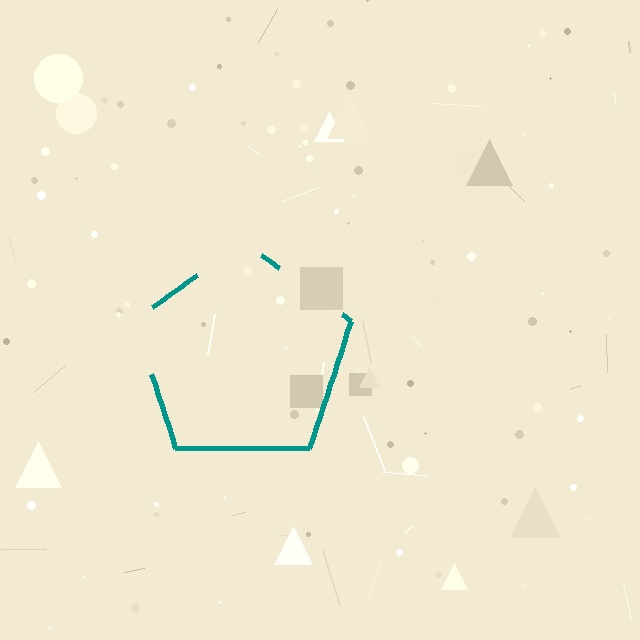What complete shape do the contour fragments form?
The contour fragments form a pentagon.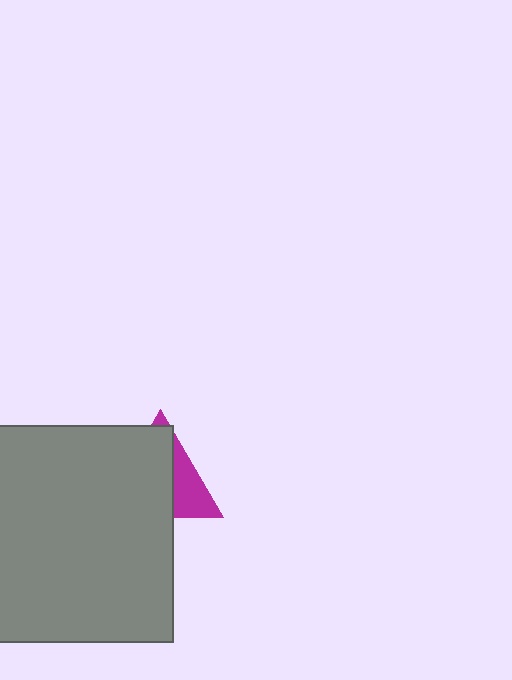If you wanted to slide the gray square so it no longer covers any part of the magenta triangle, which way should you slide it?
Slide it left — that is the most direct way to separate the two shapes.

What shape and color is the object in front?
The object in front is a gray square.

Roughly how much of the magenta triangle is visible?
A small part of it is visible (roughly 34%).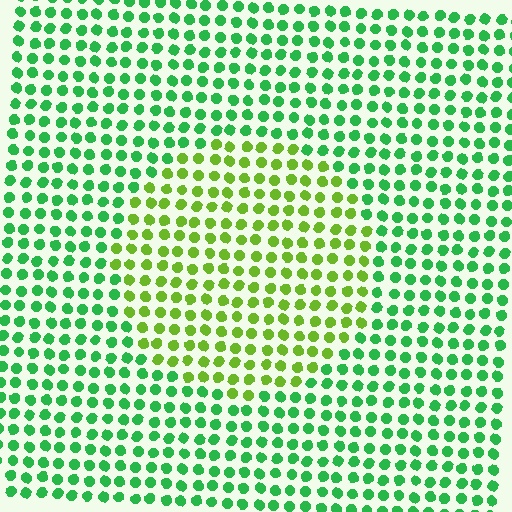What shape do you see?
I see a circle.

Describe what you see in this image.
The image is filled with small green elements in a uniform arrangement. A circle-shaped region is visible where the elements are tinted to a slightly different hue, forming a subtle color boundary.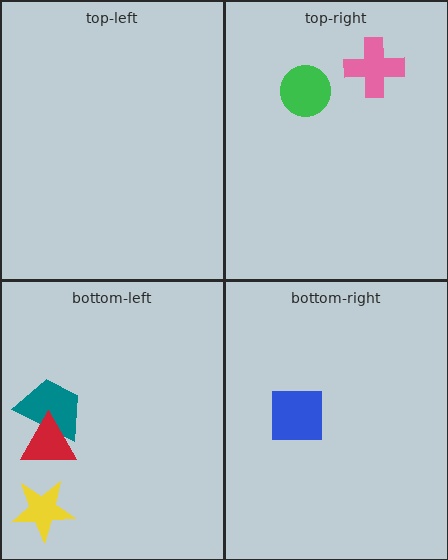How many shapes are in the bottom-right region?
1.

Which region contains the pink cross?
The top-right region.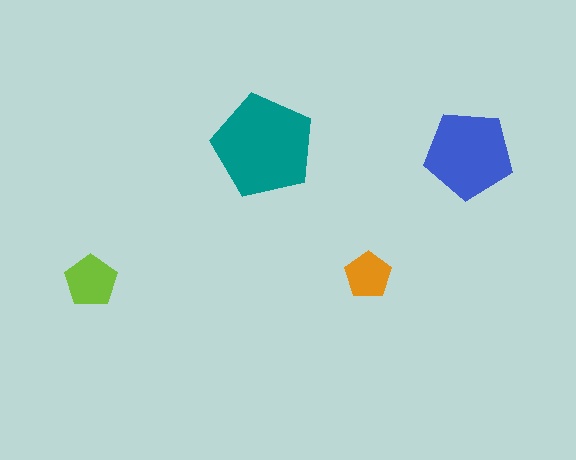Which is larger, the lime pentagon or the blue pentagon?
The blue one.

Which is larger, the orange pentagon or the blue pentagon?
The blue one.